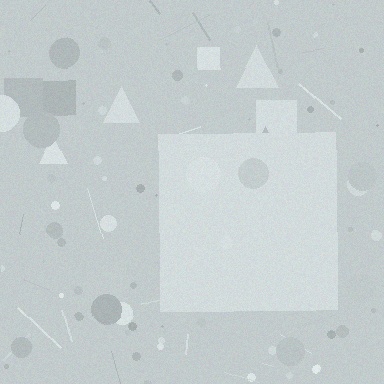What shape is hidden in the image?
A square is hidden in the image.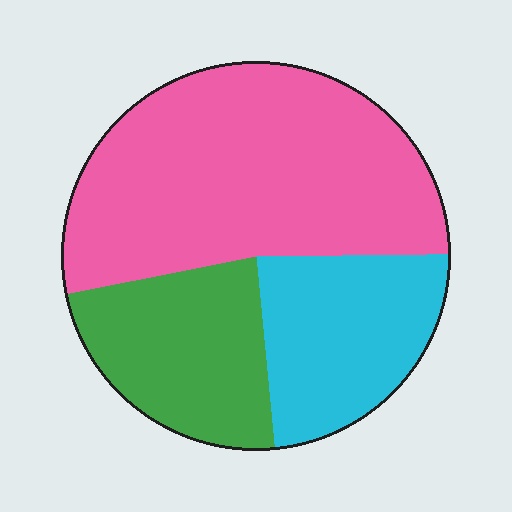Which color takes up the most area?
Pink, at roughly 55%.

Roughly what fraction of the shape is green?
Green covers about 25% of the shape.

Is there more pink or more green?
Pink.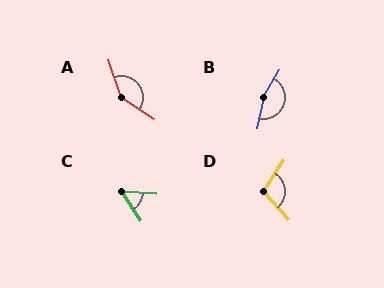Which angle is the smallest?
C, at approximately 52 degrees.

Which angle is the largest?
B, at approximately 160 degrees.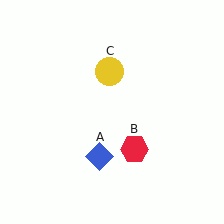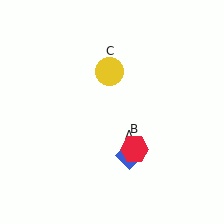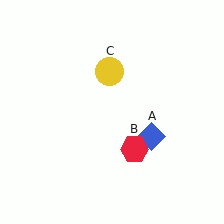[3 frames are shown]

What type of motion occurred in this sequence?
The blue diamond (object A) rotated counterclockwise around the center of the scene.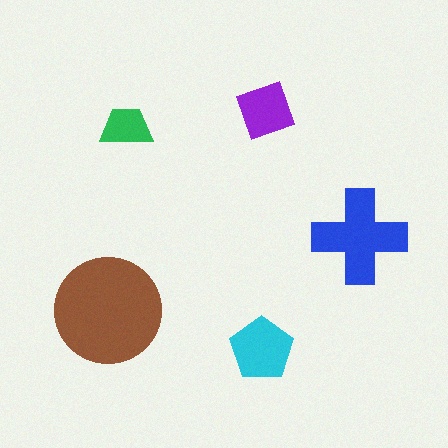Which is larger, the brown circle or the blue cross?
The brown circle.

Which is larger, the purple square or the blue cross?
The blue cross.